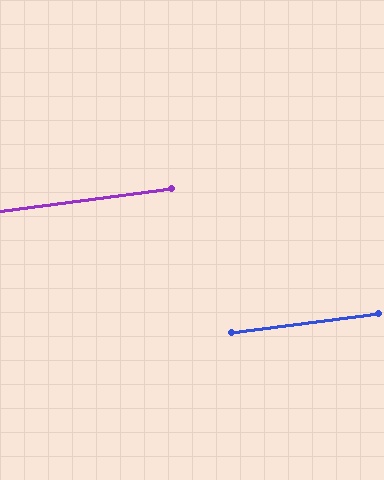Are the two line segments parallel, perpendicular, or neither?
Parallel — their directions differ by only 0.3°.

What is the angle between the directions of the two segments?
Approximately 0 degrees.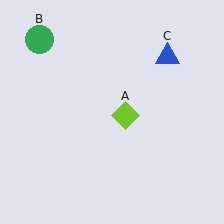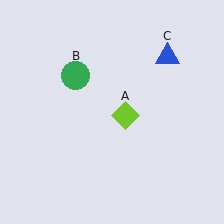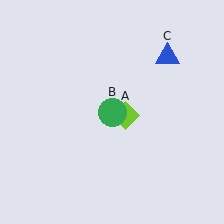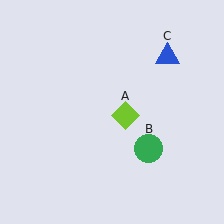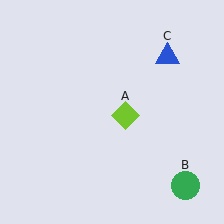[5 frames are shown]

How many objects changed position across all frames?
1 object changed position: green circle (object B).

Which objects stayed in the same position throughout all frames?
Lime diamond (object A) and blue triangle (object C) remained stationary.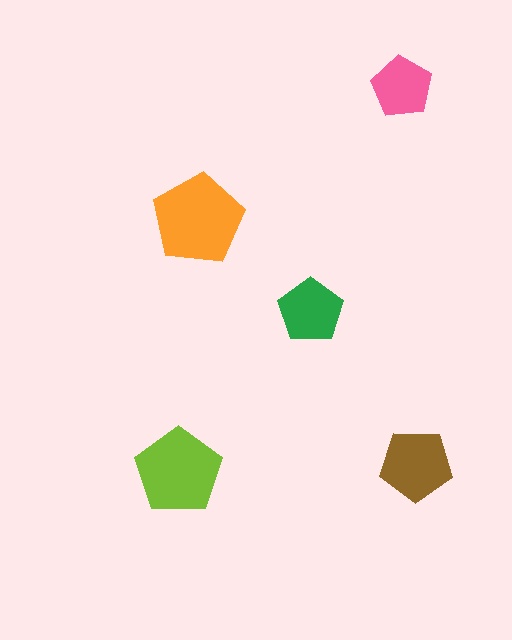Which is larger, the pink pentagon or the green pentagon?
The green one.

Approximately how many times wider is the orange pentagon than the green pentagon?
About 1.5 times wider.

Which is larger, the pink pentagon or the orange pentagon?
The orange one.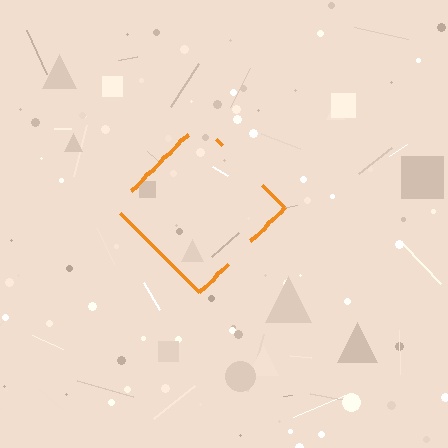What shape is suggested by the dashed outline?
The dashed outline suggests a diamond.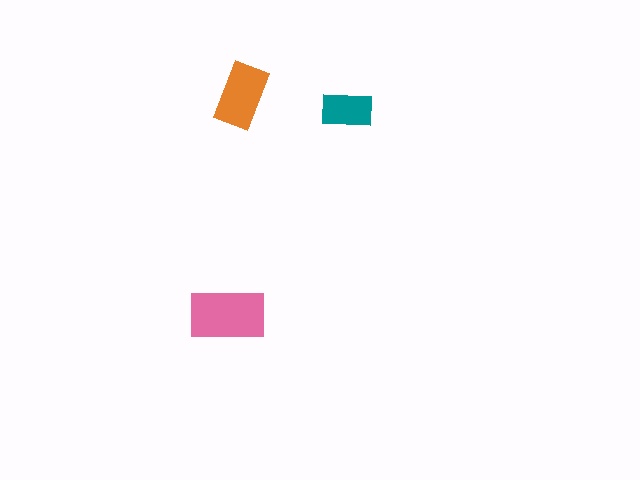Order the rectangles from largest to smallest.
the pink one, the orange one, the teal one.